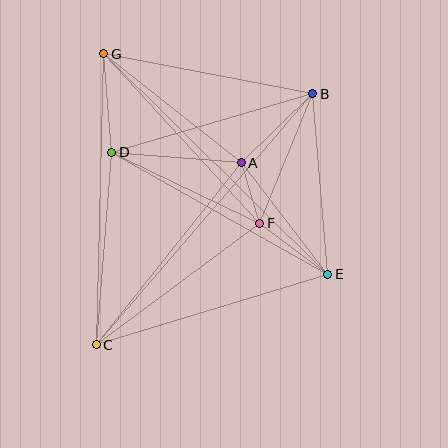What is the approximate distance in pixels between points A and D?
The distance between A and D is approximately 130 pixels.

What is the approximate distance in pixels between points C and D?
The distance between C and D is approximately 193 pixels.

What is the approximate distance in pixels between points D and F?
The distance between D and F is approximately 164 pixels.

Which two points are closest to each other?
Points A and F are closest to each other.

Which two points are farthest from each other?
Points B and C are farthest from each other.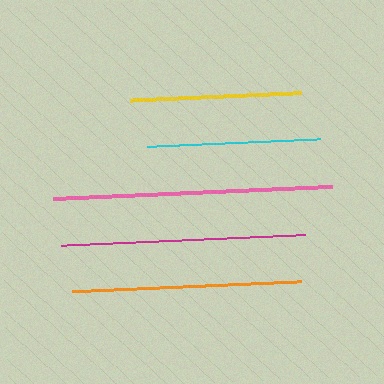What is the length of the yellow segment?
The yellow segment is approximately 170 pixels long.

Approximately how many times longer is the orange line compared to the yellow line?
The orange line is approximately 1.3 times the length of the yellow line.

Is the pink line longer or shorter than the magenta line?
The pink line is longer than the magenta line.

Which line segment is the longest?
The pink line is the longest at approximately 279 pixels.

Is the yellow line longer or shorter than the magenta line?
The magenta line is longer than the yellow line.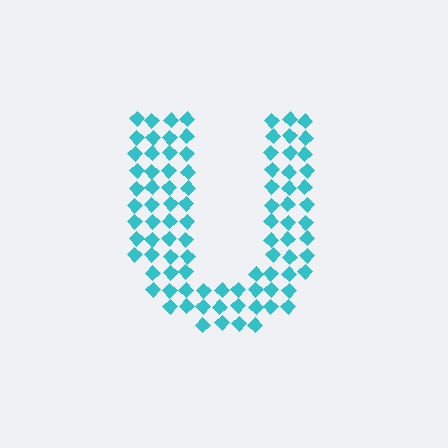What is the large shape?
The large shape is the letter U.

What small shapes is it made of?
It is made of small diamonds.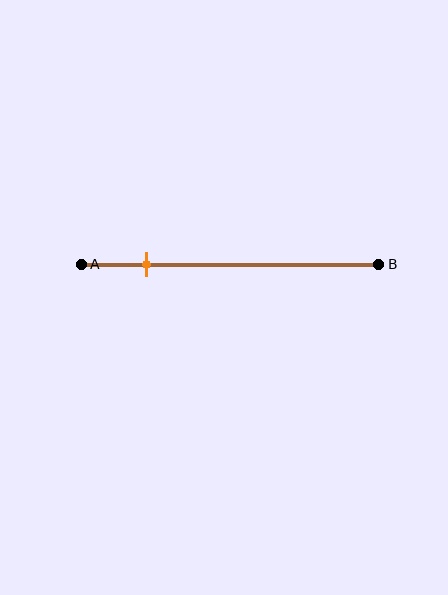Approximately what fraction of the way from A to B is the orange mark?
The orange mark is approximately 20% of the way from A to B.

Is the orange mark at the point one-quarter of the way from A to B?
Yes, the mark is approximately at the one-quarter point.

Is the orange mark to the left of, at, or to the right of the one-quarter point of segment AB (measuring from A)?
The orange mark is approximately at the one-quarter point of segment AB.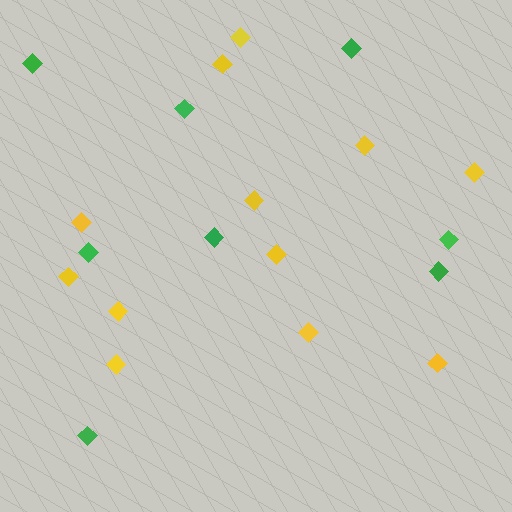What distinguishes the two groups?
There are 2 groups: one group of green diamonds (8) and one group of yellow diamonds (12).